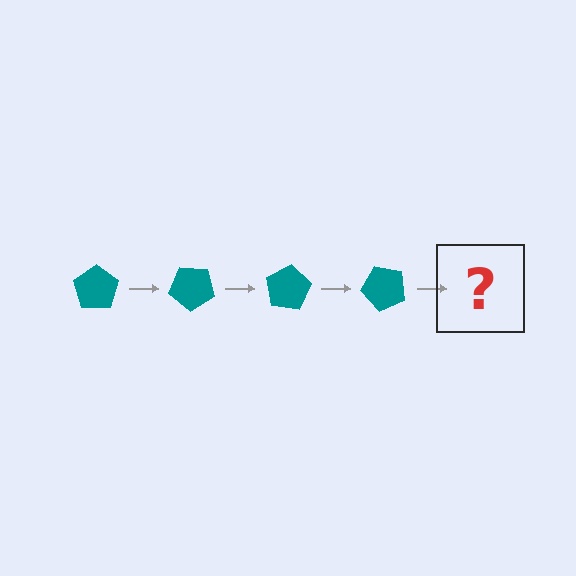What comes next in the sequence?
The next element should be a teal pentagon rotated 160 degrees.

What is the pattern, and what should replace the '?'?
The pattern is that the pentagon rotates 40 degrees each step. The '?' should be a teal pentagon rotated 160 degrees.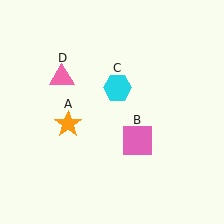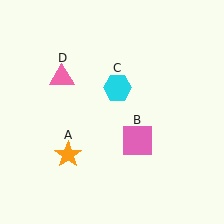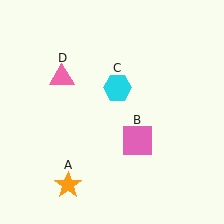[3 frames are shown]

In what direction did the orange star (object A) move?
The orange star (object A) moved down.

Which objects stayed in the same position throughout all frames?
Pink square (object B) and cyan hexagon (object C) and pink triangle (object D) remained stationary.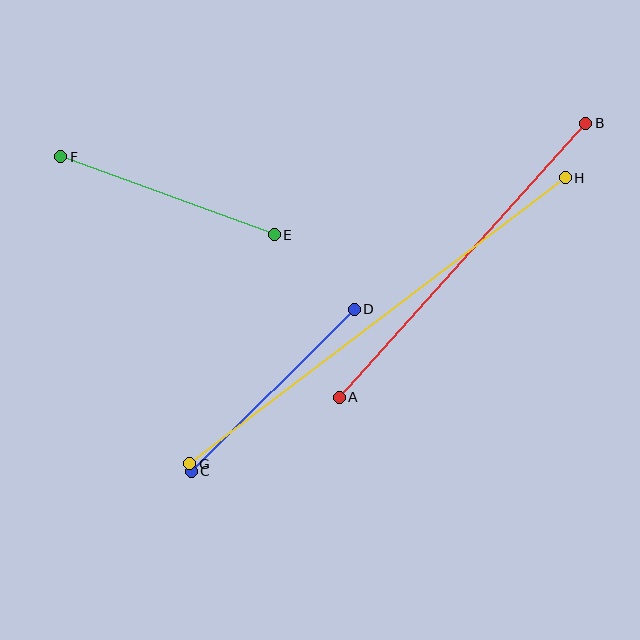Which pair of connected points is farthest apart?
Points G and H are farthest apart.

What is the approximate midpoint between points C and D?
The midpoint is at approximately (273, 390) pixels.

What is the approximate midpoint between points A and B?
The midpoint is at approximately (463, 260) pixels.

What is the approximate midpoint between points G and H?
The midpoint is at approximately (378, 321) pixels.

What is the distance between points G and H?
The distance is approximately 472 pixels.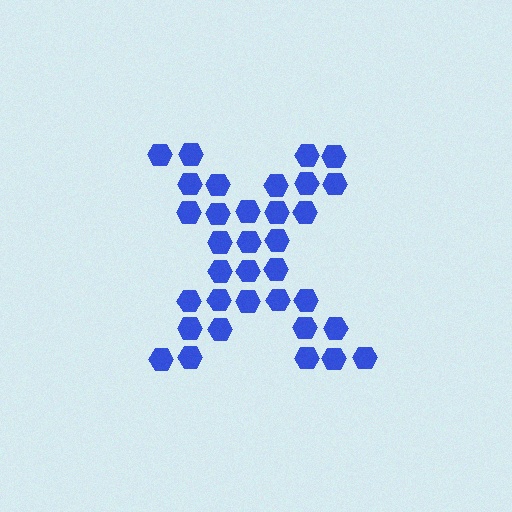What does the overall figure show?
The overall figure shows the letter X.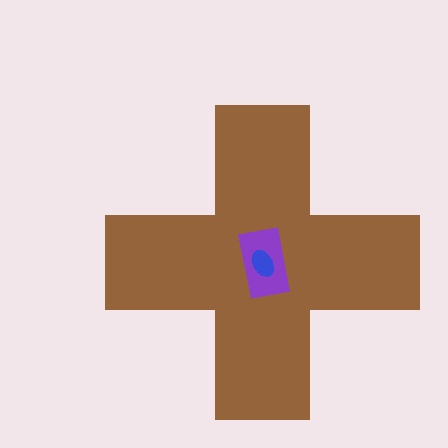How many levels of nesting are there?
3.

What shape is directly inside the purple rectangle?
The blue ellipse.